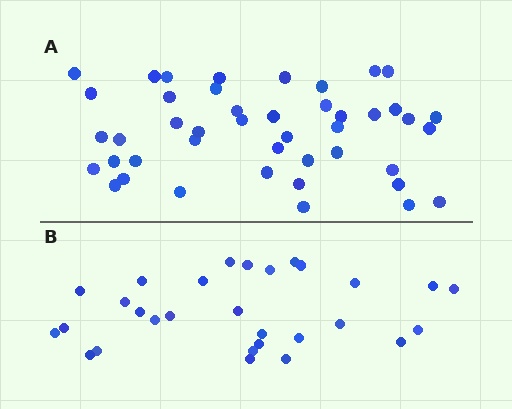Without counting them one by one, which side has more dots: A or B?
Region A (the top region) has more dots.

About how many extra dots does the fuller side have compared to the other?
Region A has approximately 15 more dots than region B.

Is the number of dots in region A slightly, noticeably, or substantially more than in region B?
Region A has substantially more. The ratio is roughly 1.5 to 1.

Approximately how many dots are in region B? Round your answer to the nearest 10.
About 30 dots. (The exact count is 29, which rounds to 30.)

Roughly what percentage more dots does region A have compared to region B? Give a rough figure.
About 50% more.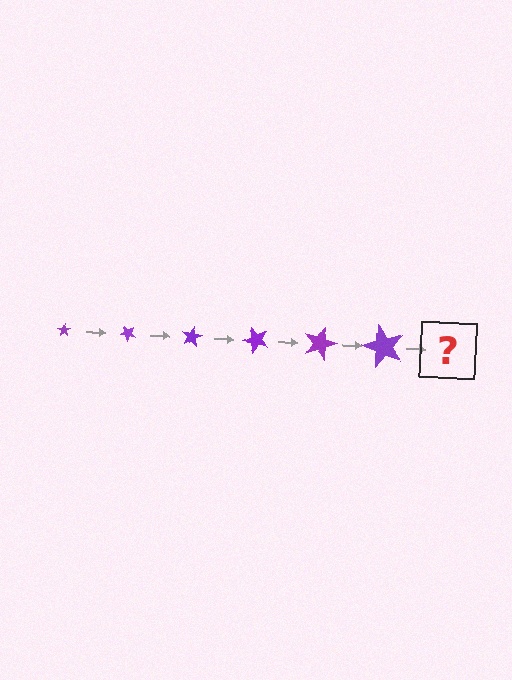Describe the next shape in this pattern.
It should be a star, larger than the previous one and rotated 240 degrees from the start.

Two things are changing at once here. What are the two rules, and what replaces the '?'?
The two rules are that the star grows larger each step and it rotates 40 degrees each step. The '?' should be a star, larger than the previous one and rotated 240 degrees from the start.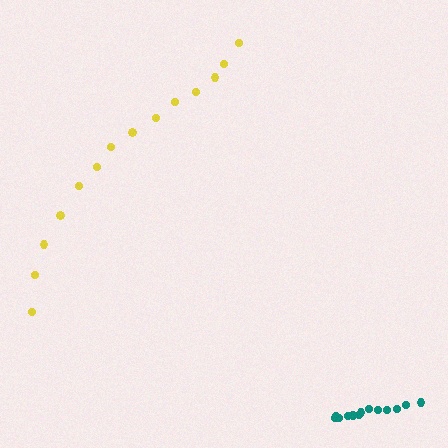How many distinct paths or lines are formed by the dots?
There are 2 distinct paths.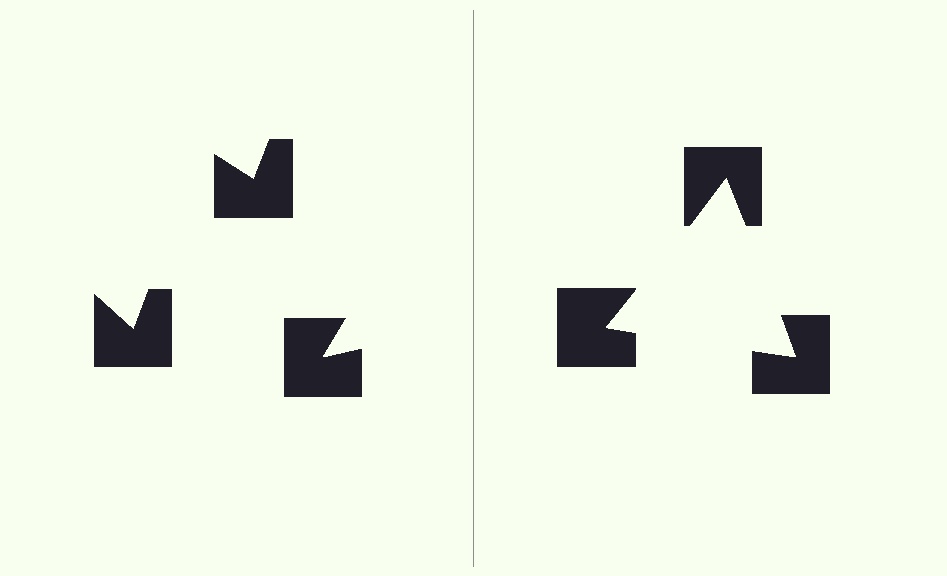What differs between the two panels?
The notched squares are positioned identically on both sides; only the wedge orientations differ. On the right they align to a triangle; on the left they are misaligned.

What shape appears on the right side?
An illusory triangle.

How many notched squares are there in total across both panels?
6 — 3 on each side.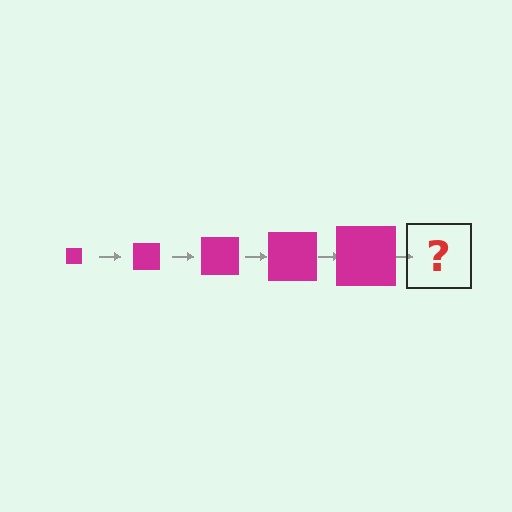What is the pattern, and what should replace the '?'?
The pattern is that the square gets progressively larger each step. The '?' should be a magenta square, larger than the previous one.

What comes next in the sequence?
The next element should be a magenta square, larger than the previous one.